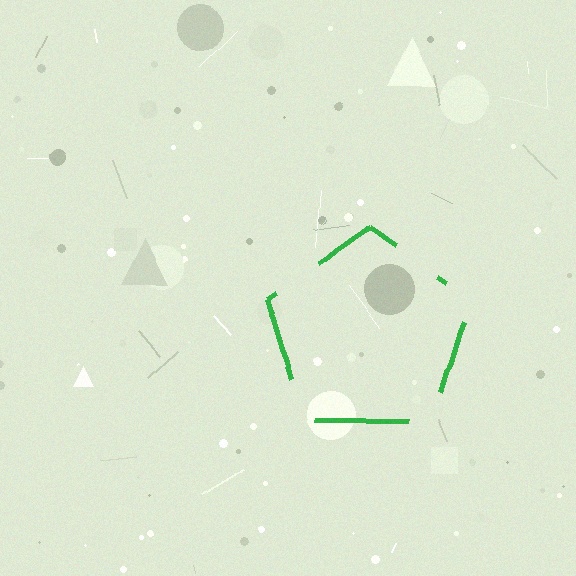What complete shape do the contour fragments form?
The contour fragments form a pentagon.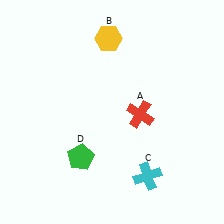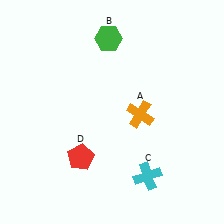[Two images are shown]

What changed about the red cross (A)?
In Image 1, A is red. In Image 2, it changed to orange.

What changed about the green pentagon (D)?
In Image 1, D is green. In Image 2, it changed to red.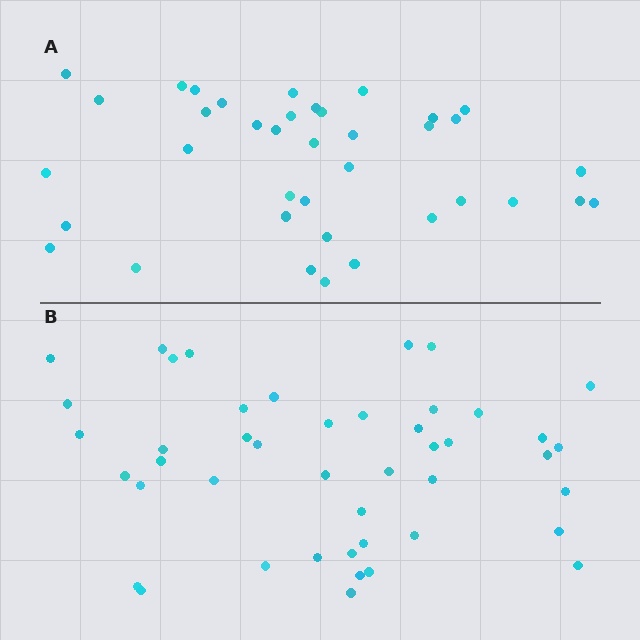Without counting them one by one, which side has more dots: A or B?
Region B (the bottom region) has more dots.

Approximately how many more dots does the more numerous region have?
Region B has roughly 8 or so more dots than region A.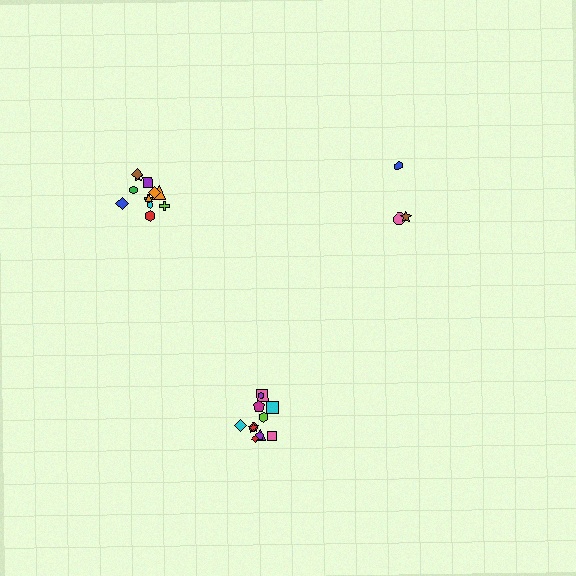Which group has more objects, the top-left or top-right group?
The top-left group.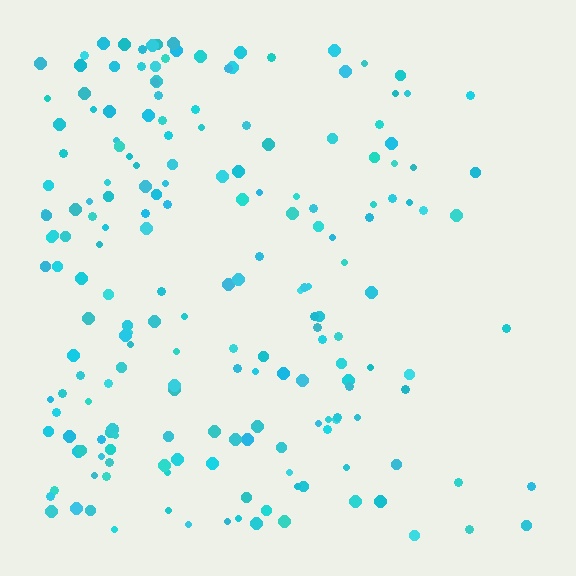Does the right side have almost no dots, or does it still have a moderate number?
Still a moderate number, just noticeably fewer than the left.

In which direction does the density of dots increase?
From right to left, with the left side densest.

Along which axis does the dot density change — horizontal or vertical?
Horizontal.